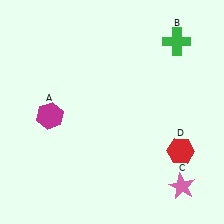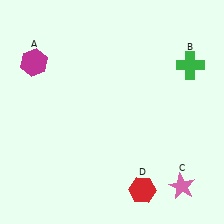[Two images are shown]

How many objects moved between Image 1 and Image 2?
3 objects moved between the two images.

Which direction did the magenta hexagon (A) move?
The magenta hexagon (A) moved up.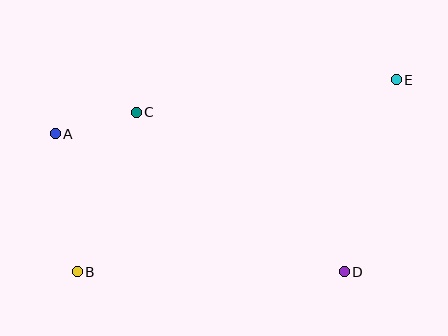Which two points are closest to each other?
Points A and C are closest to each other.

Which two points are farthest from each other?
Points B and E are farthest from each other.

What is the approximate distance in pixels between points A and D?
The distance between A and D is approximately 320 pixels.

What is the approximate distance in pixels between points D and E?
The distance between D and E is approximately 199 pixels.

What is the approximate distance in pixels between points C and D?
The distance between C and D is approximately 262 pixels.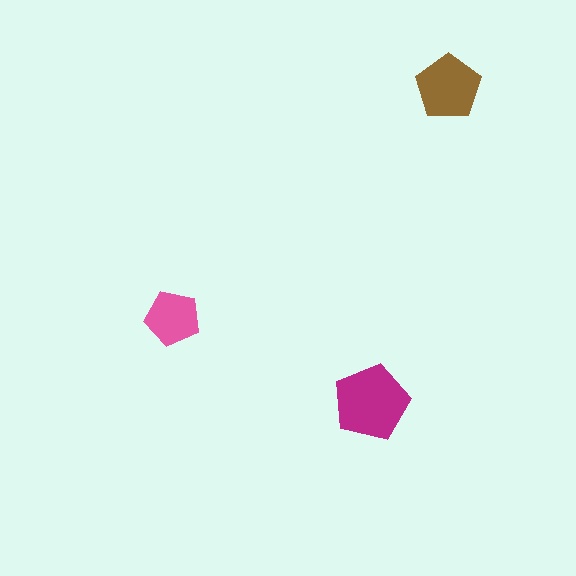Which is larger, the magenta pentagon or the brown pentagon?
The magenta one.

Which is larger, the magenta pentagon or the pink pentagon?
The magenta one.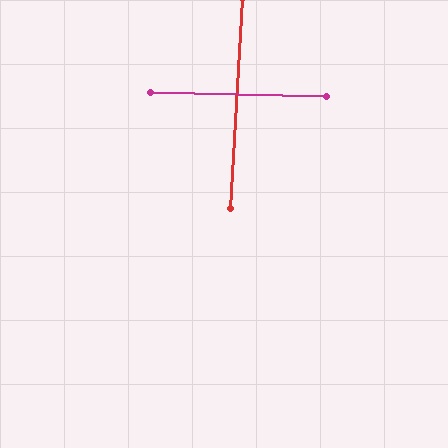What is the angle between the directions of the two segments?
Approximately 88 degrees.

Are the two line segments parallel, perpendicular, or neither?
Perpendicular — they meet at approximately 88°.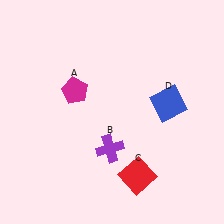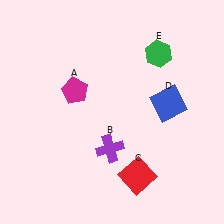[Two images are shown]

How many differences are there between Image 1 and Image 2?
There is 1 difference between the two images.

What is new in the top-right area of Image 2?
A green hexagon (E) was added in the top-right area of Image 2.